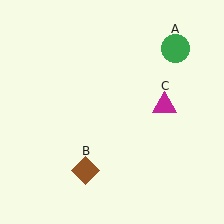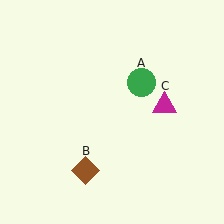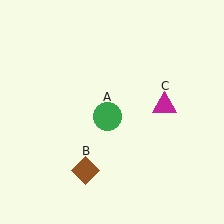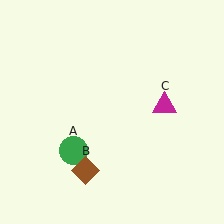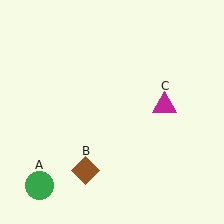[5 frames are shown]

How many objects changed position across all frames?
1 object changed position: green circle (object A).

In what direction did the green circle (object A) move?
The green circle (object A) moved down and to the left.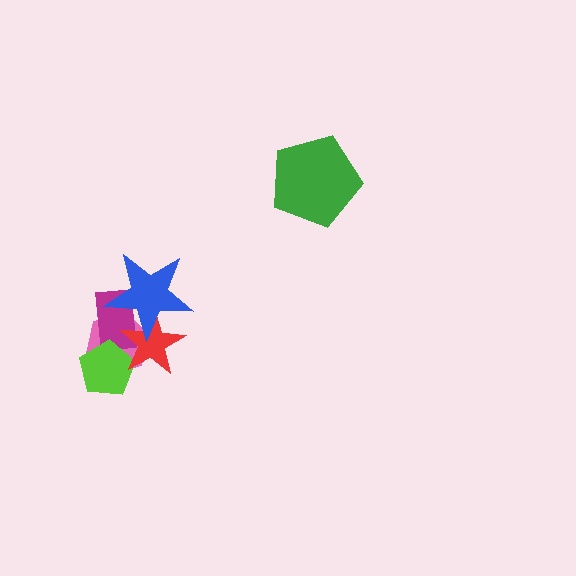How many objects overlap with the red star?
4 objects overlap with the red star.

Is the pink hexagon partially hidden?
Yes, it is partially covered by another shape.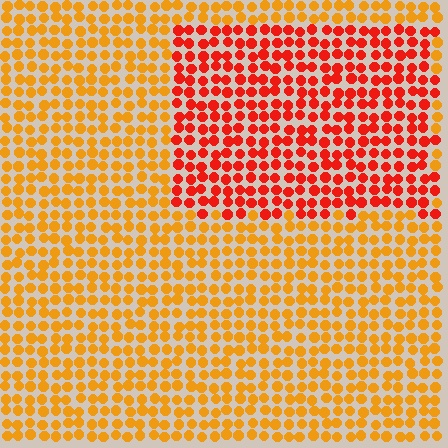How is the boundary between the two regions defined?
The boundary is defined purely by a slight shift in hue (about 35 degrees). Spacing, size, and orientation are identical on both sides.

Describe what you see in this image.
The image is filled with small orange elements in a uniform arrangement. A rectangle-shaped region is visible where the elements are tinted to a slightly different hue, forming a subtle color boundary.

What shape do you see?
I see a rectangle.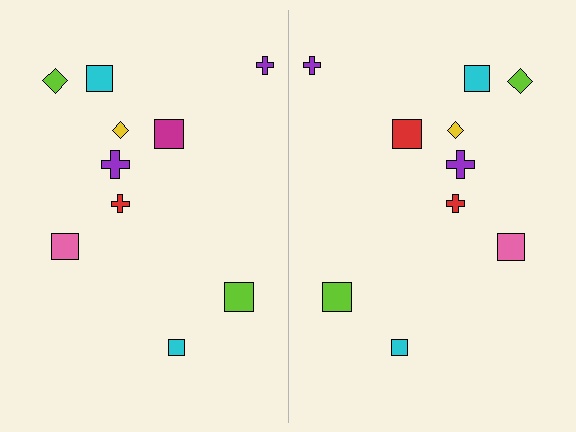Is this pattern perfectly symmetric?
No, the pattern is not perfectly symmetric. The red square on the right side breaks the symmetry — its mirror counterpart is magenta.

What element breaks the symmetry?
The red square on the right side breaks the symmetry — its mirror counterpart is magenta.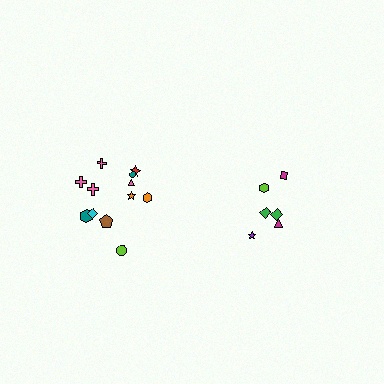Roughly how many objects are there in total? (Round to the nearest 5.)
Roughly 20 objects in total.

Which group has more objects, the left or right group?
The left group.